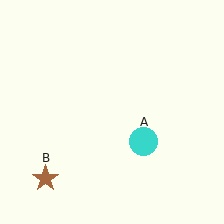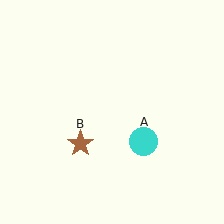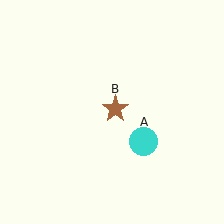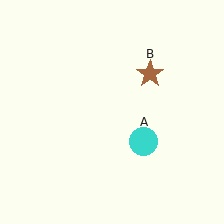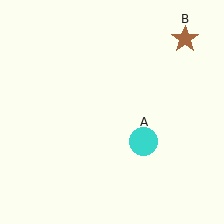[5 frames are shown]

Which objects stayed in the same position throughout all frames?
Cyan circle (object A) remained stationary.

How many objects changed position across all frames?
1 object changed position: brown star (object B).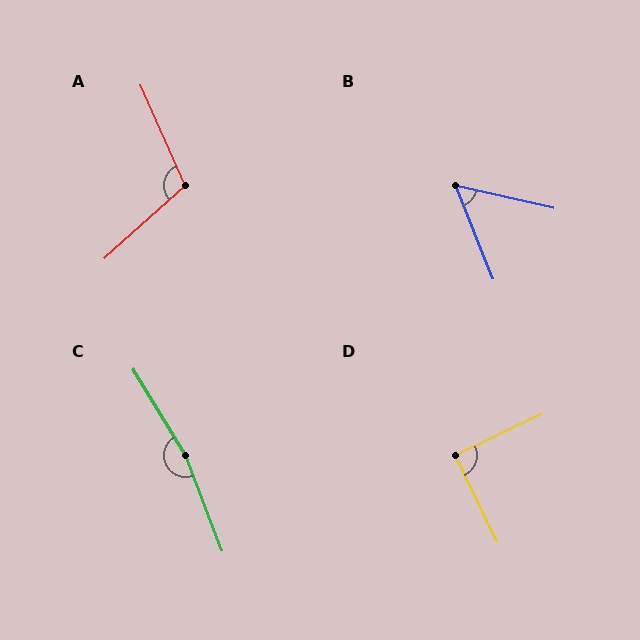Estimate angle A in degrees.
Approximately 108 degrees.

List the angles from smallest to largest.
B (55°), D (90°), A (108°), C (170°).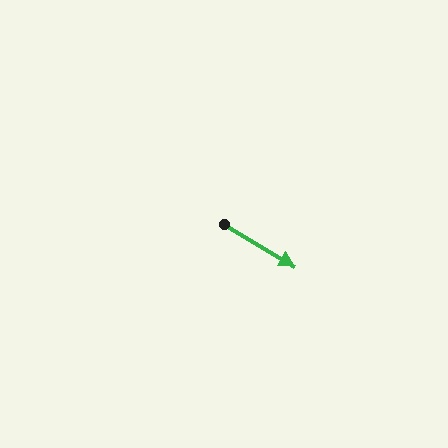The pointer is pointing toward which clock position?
Roughly 4 o'clock.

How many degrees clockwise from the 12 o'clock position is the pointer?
Approximately 121 degrees.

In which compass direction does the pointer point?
Southeast.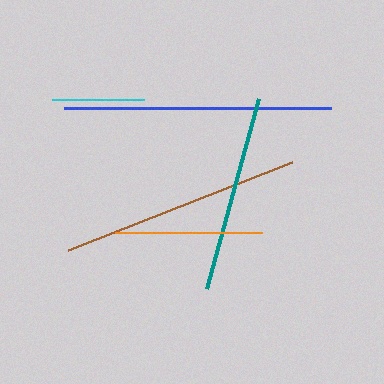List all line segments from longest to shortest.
From longest to shortest: blue, brown, teal, orange, cyan.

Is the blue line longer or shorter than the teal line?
The blue line is longer than the teal line.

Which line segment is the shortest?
The cyan line is the shortest at approximately 91 pixels.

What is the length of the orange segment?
The orange segment is approximately 147 pixels long.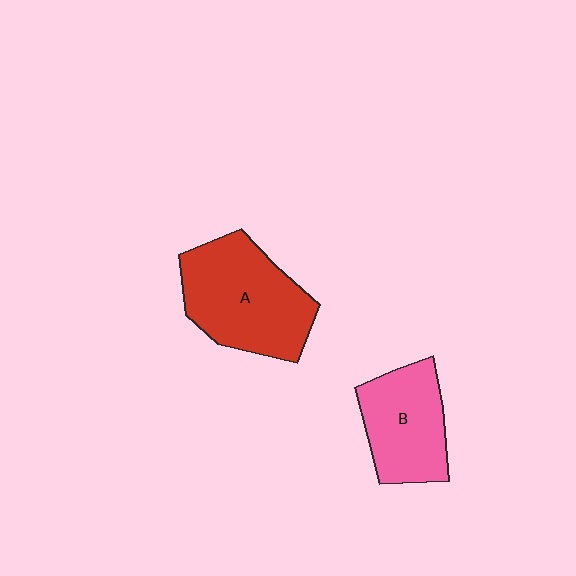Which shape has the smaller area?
Shape B (pink).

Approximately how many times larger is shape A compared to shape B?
Approximately 1.4 times.